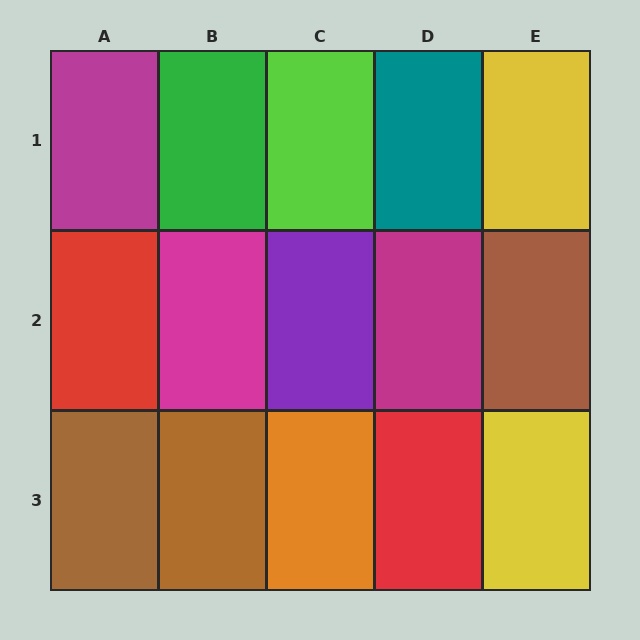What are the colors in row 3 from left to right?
Brown, brown, orange, red, yellow.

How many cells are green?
1 cell is green.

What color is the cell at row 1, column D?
Teal.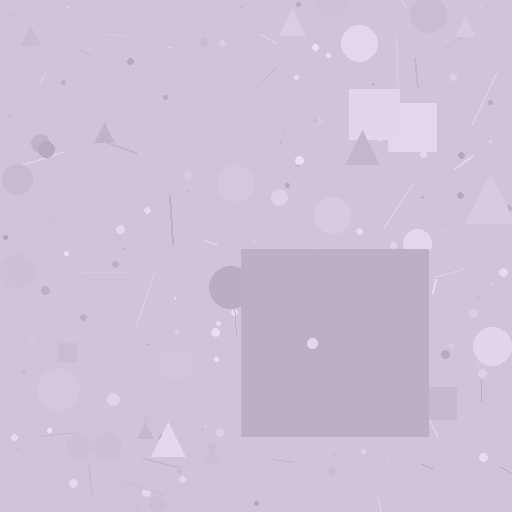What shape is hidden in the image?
A square is hidden in the image.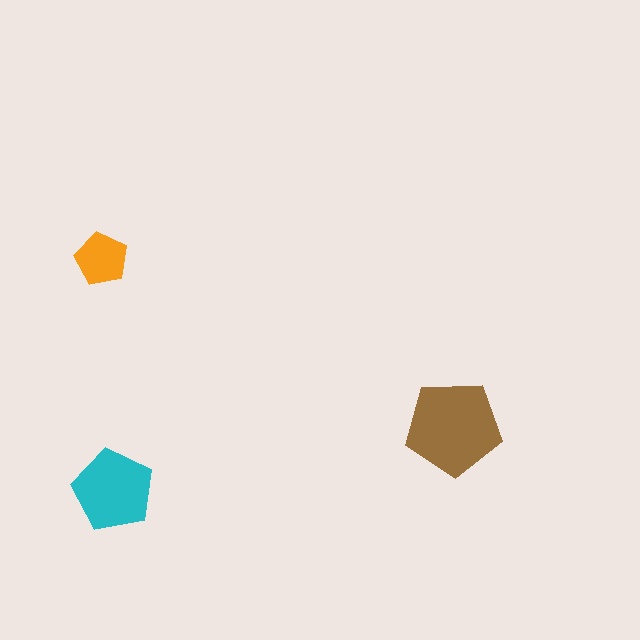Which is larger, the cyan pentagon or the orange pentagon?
The cyan one.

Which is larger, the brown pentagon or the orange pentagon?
The brown one.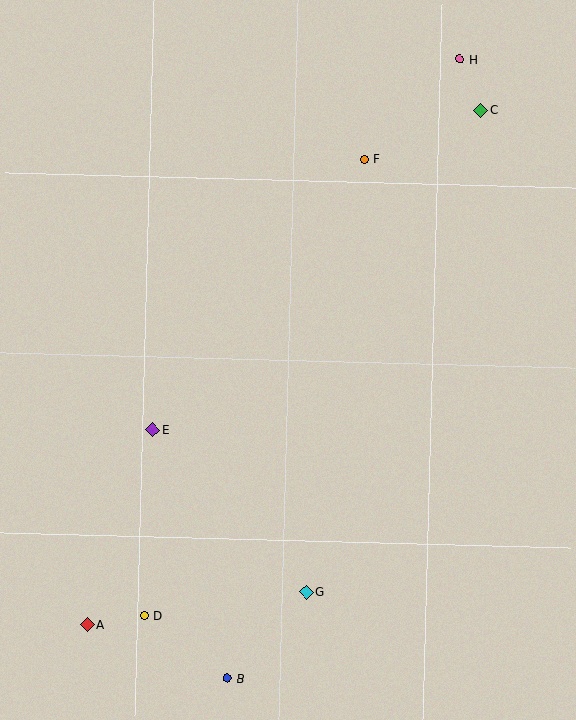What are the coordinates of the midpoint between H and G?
The midpoint between H and G is at (383, 325).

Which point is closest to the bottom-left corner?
Point A is closest to the bottom-left corner.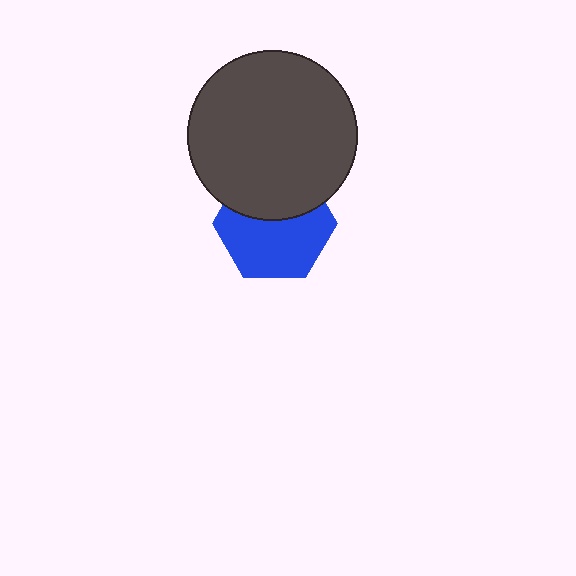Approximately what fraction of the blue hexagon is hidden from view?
Roughly 40% of the blue hexagon is hidden behind the dark gray circle.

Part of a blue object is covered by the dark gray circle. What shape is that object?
It is a hexagon.